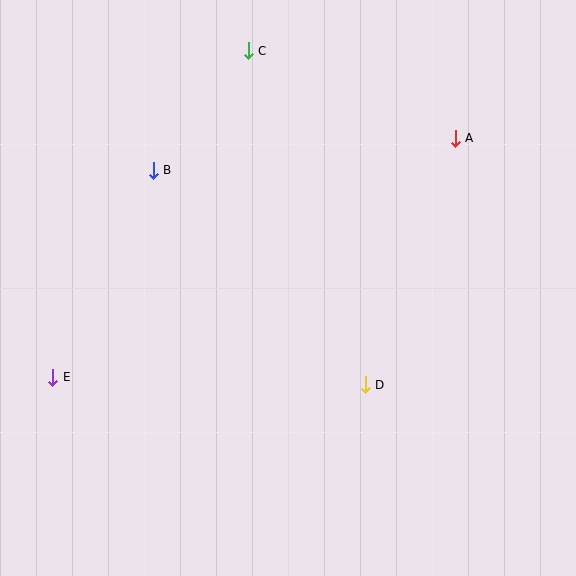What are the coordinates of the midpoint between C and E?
The midpoint between C and E is at (150, 214).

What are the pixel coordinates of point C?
Point C is at (248, 51).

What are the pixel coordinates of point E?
Point E is at (53, 377).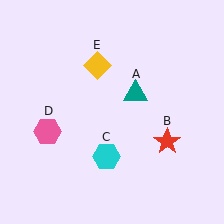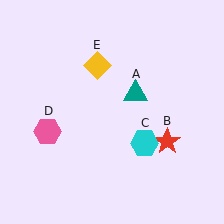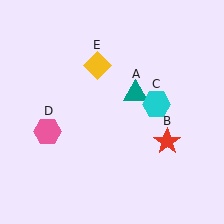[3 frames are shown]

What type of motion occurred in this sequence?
The cyan hexagon (object C) rotated counterclockwise around the center of the scene.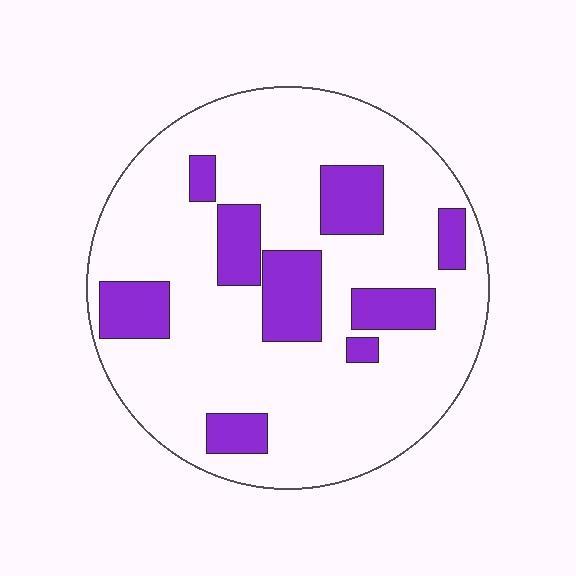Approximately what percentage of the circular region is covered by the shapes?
Approximately 20%.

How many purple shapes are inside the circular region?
9.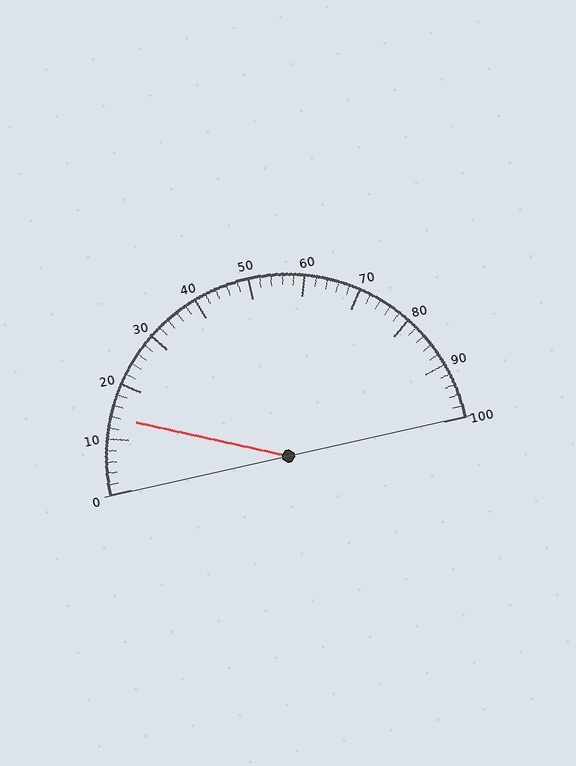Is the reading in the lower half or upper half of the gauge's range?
The reading is in the lower half of the range (0 to 100).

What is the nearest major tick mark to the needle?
The nearest major tick mark is 10.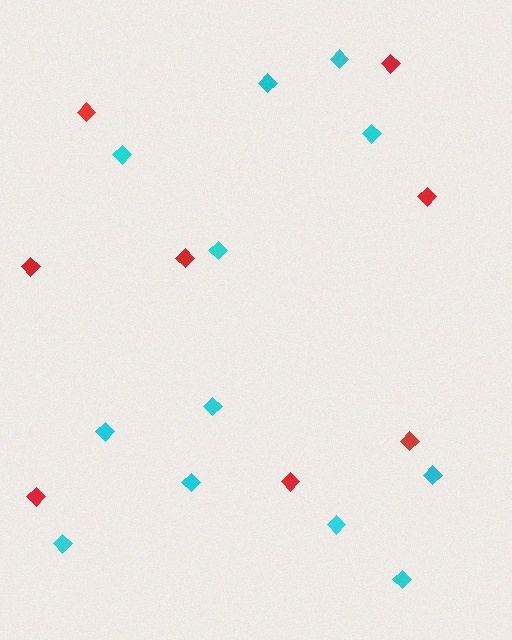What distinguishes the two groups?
There are 2 groups: one group of cyan diamonds (12) and one group of red diamonds (8).